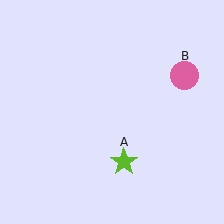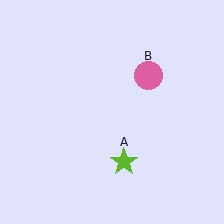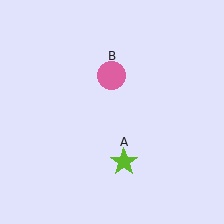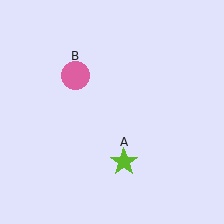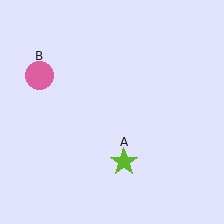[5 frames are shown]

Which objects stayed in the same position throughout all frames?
Lime star (object A) remained stationary.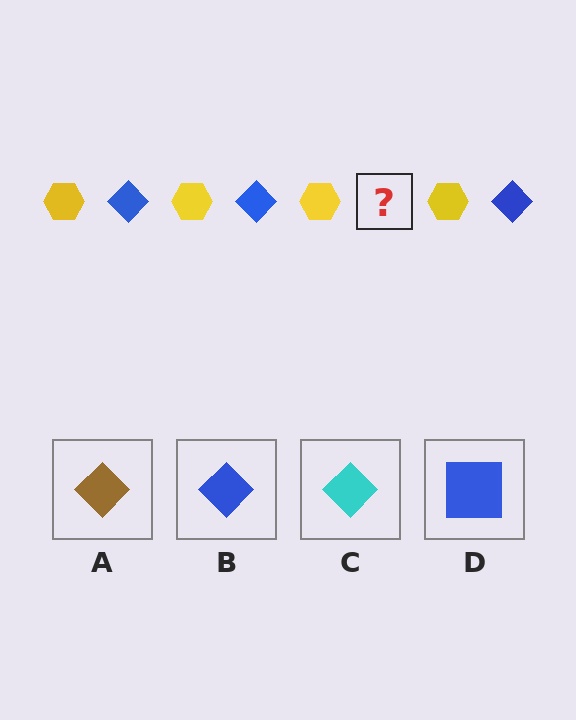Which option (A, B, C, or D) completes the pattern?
B.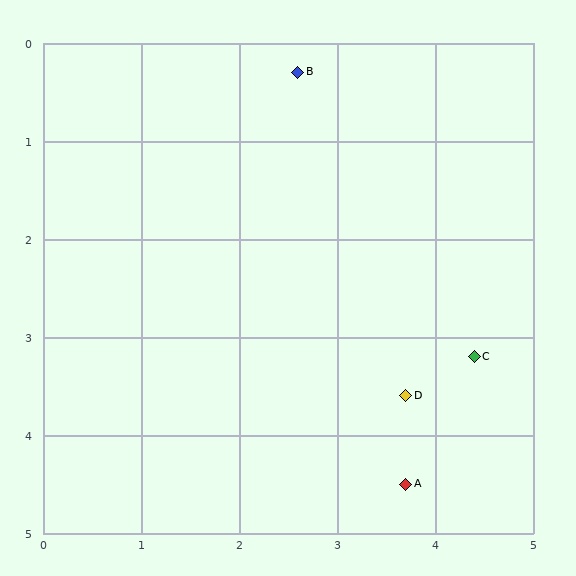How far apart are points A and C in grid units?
Points A and C are about 1.5 grid units apart.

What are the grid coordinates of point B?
Point B is at approximately (2.6, 0.3).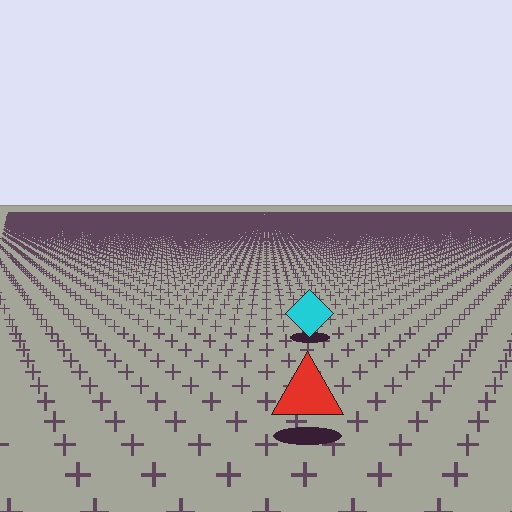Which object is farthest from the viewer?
The cyan diamond is farthest from the viewer. It appears smaller and the ground texture around it is denser.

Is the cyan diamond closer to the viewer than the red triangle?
No. The red triangle is closer — you can tell from the texture gradient: the ground texture is coarser near it.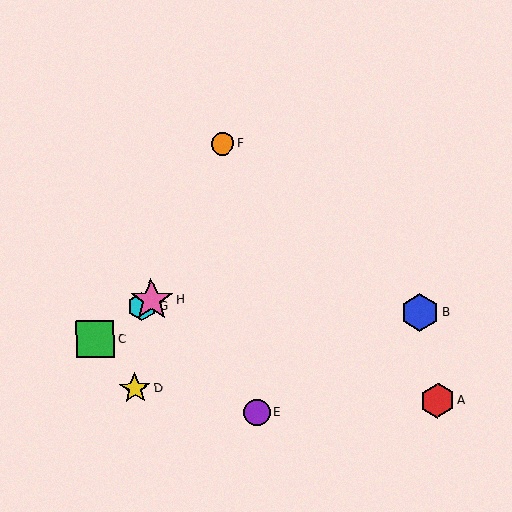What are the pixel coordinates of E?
Object E is at (257, 413).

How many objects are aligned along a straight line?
3 objects (C, G, H) are aligned along a straight line.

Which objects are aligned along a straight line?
Objects C, G, H are aligned along a straight line.